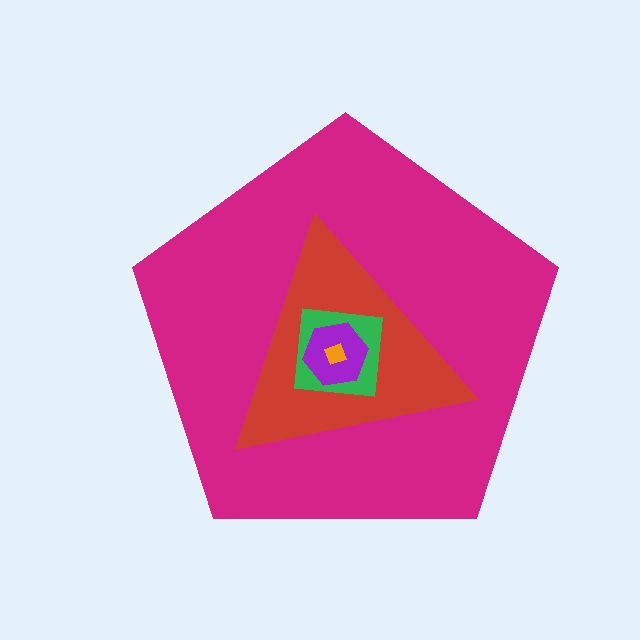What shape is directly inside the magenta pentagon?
The red triangle.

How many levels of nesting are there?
5.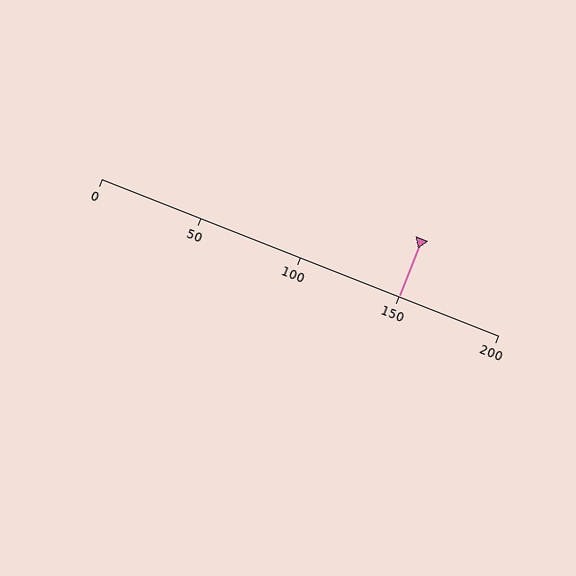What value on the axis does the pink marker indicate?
The marker indicates approximately 150.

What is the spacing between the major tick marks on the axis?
The major ticks are spaced 50 apart.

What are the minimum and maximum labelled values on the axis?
The axis runs from 0 to 200.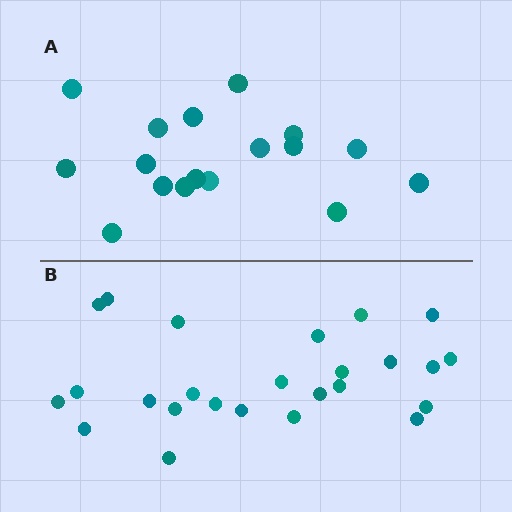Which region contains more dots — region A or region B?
Region B (the bottom region) has more dots.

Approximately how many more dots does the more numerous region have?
Region B has roughly 8 or so more dots than region A.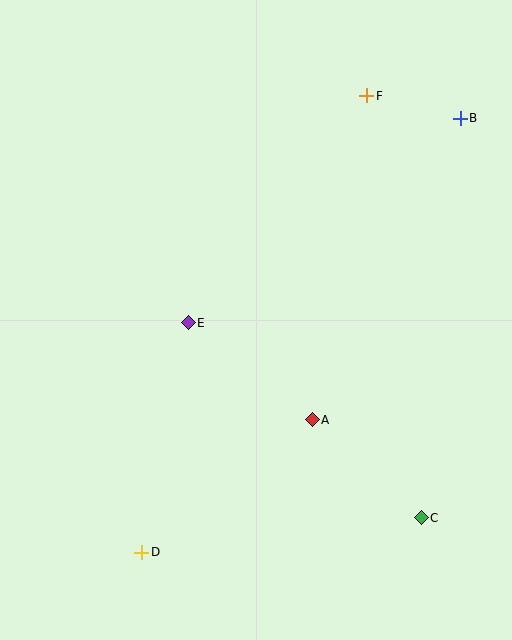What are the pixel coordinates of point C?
Point C is at (421, 518).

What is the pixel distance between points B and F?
The distance between B and F is 96 pixels.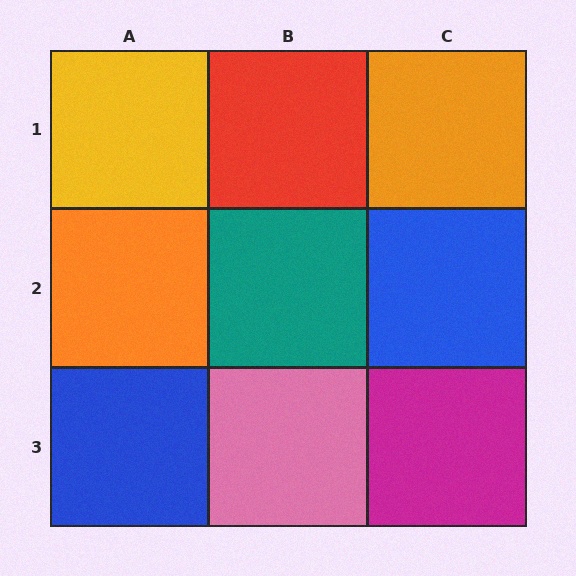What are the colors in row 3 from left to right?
Blue, pink, magenta.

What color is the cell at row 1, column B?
Red.